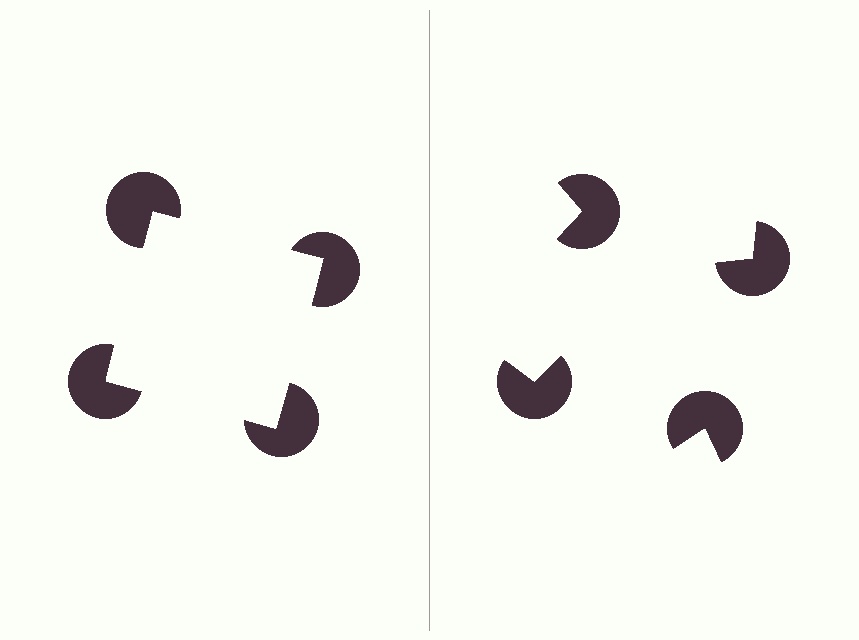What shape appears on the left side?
An illusory square.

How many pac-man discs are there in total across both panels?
8 — 4 on each side.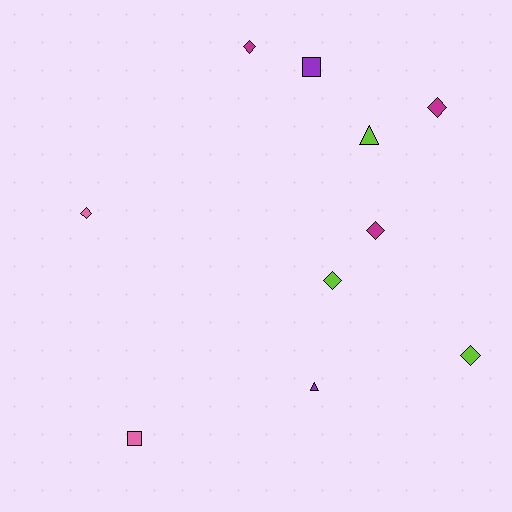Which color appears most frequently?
Lime, with 3 objects.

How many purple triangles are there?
There is 1 purple triangle.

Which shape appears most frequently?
Diamond, with 6 objects.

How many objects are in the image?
There are 10 objects.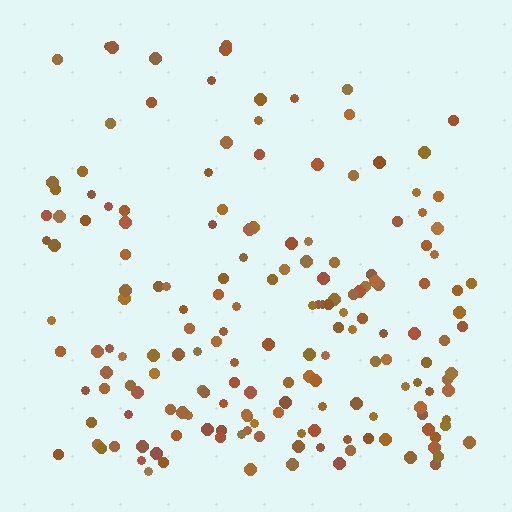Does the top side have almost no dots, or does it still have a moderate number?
Still a moderate number, just noticeably fewer than the bottom.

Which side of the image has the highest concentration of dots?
The bottom.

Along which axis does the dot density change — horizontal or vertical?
Vertical.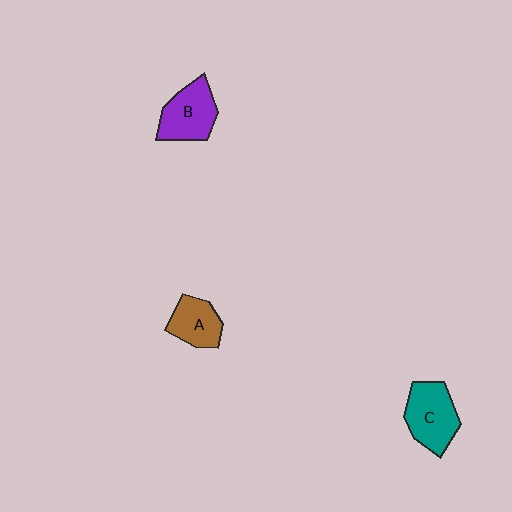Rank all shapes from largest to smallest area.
From largest to smallest: C (teal), B (purple), A (brown).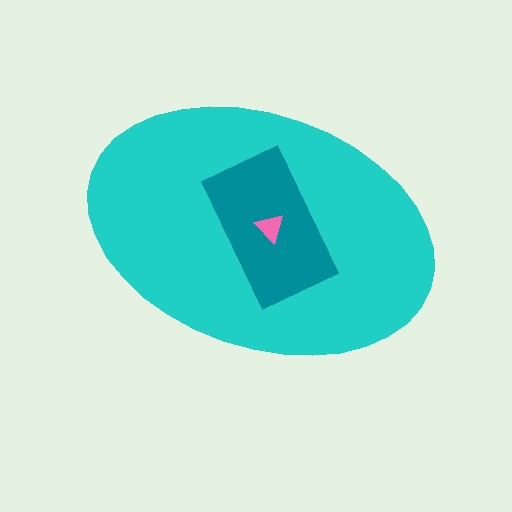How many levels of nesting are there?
3.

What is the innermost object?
The pink triangle.